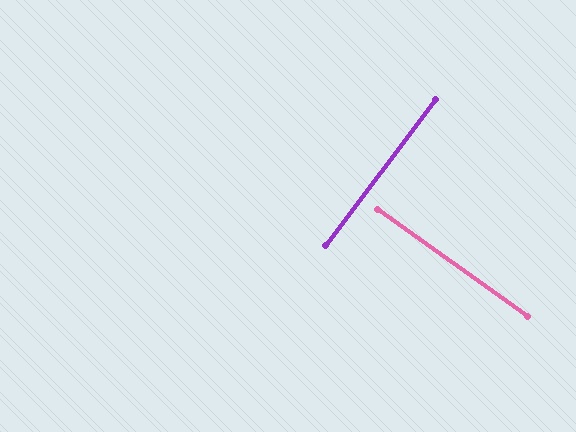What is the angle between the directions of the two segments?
Approximately 88 degrees.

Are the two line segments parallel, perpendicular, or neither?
Perpendicular — they meet at approximately 88°.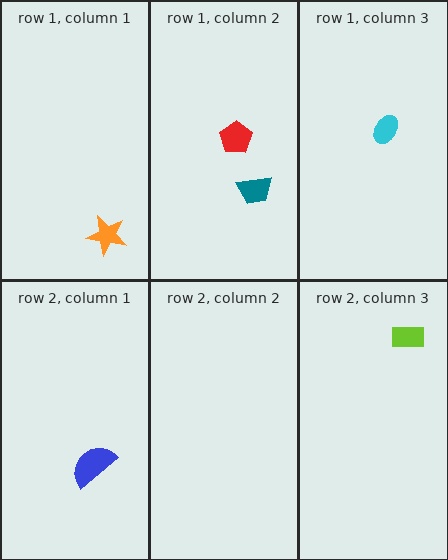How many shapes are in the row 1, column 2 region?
2.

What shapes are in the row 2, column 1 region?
The blue semicircle.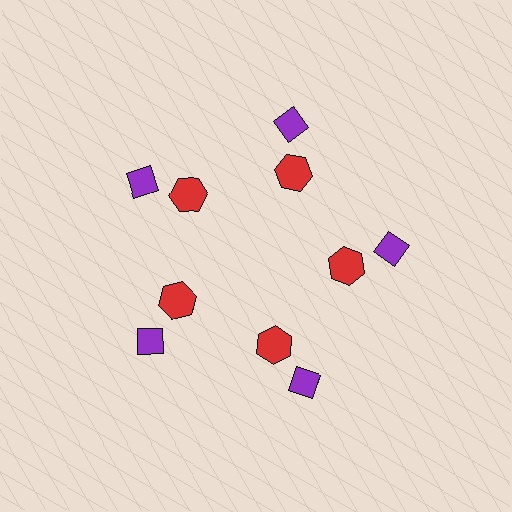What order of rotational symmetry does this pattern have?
This pattern has 5-fold rotational symmetry.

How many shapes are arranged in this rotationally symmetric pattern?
There are 10 shapes, arranged in 5 groups of 2.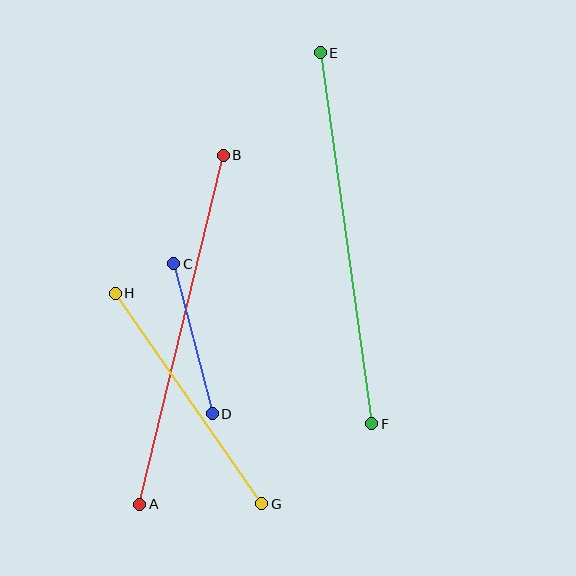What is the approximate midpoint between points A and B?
The midpoint is at approximately (181, 330) pixels.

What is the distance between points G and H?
The distance is approximately 256 pixels.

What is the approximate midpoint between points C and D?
The midpoint is at approximately (193, 339) pixels.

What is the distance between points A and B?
The distance is approximately 359 pixels.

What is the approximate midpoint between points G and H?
The midpoint is at approximately (188, 398) pixels.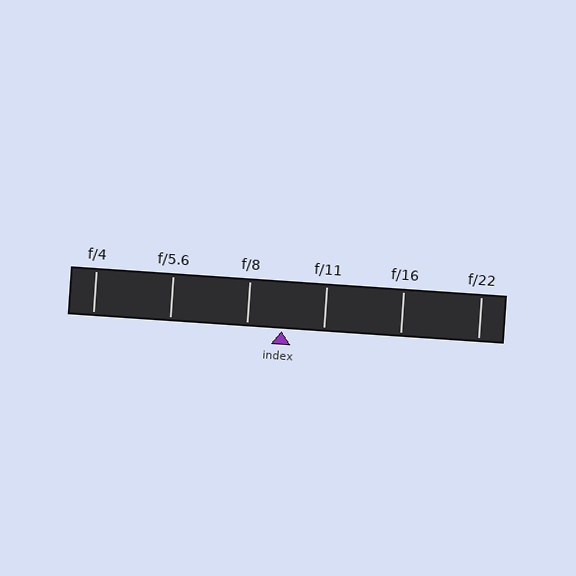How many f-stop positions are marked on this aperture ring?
There are 6 f-stop positions marked.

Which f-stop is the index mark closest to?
The index mark is closest to f/8.